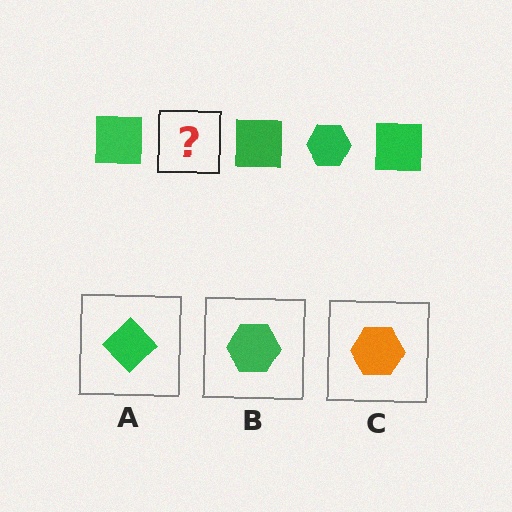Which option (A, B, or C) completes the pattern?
B.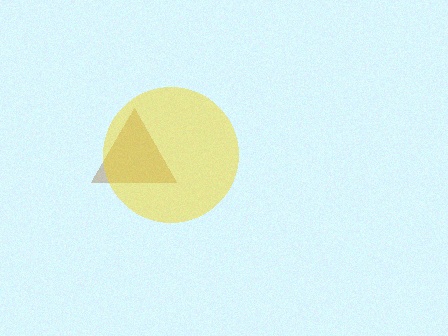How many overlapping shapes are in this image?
There are 2 overlapping shapes in the image.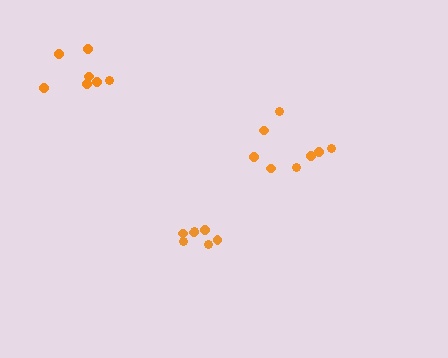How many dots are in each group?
Group 1: 8 dots, Group 2: 7 dots, Group 3: 7 dots (22 total).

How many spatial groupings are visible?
There are 3 spatial groupings.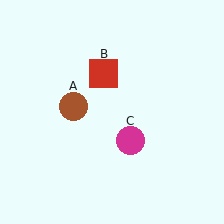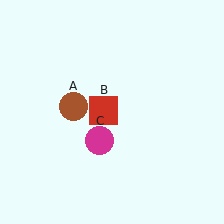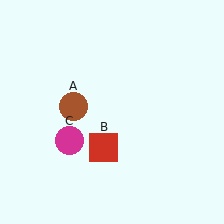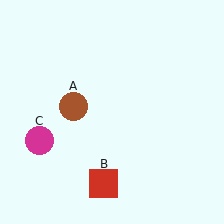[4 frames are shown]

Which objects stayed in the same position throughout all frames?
Brown circle (object A) remained stationary.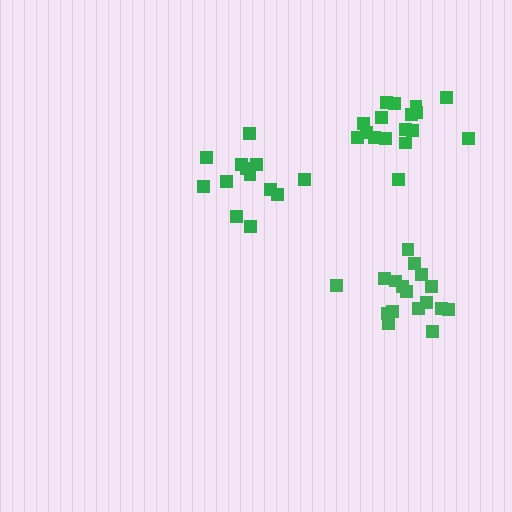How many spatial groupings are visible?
There are 3 spatial groupings.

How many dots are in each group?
Group 1: 17 dots, Group 2: 13 dots, Group 3: 17 dots (47 total).